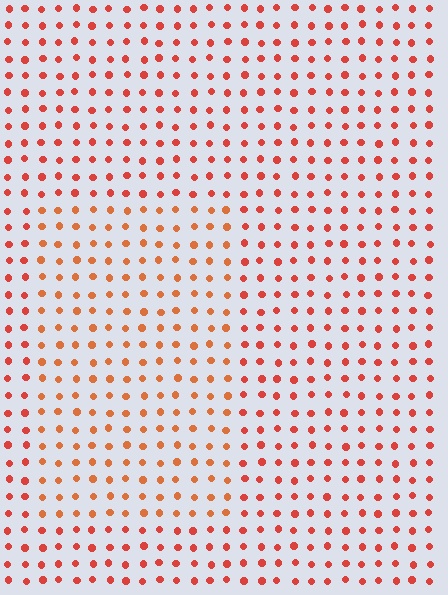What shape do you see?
I see a rectangle.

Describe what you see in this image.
The image is filled with small red elements in a uniform arrangement. A rectangle-shaped region is visible where the elements are tinted to a slightly different hue, forming a subtle color boundary.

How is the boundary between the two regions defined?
The boundary is defined purely by a slight shift in hue (about 18 degrees). Spacing, size, and orientation are identical on both sides.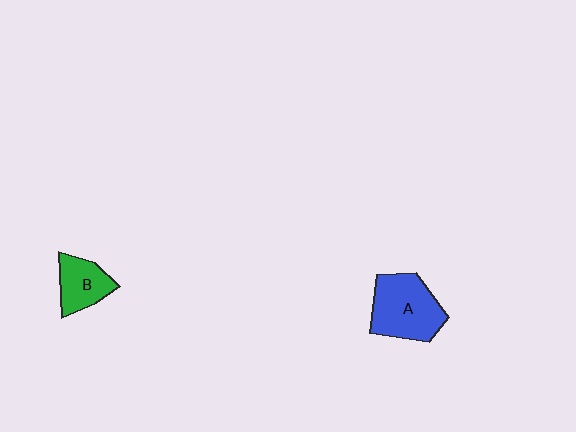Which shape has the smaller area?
Shape B (green).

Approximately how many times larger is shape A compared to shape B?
Approximately 1.7 times.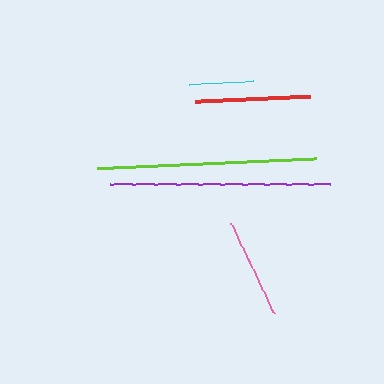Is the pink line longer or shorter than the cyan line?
The pink line is longer than the cyan line.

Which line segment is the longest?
The purple line is the longest at approximately 219 pixels.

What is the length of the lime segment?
The lime segment is approximately 219 pixels long.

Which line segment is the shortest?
The cyan line is the shortest at approximately 64 pixels.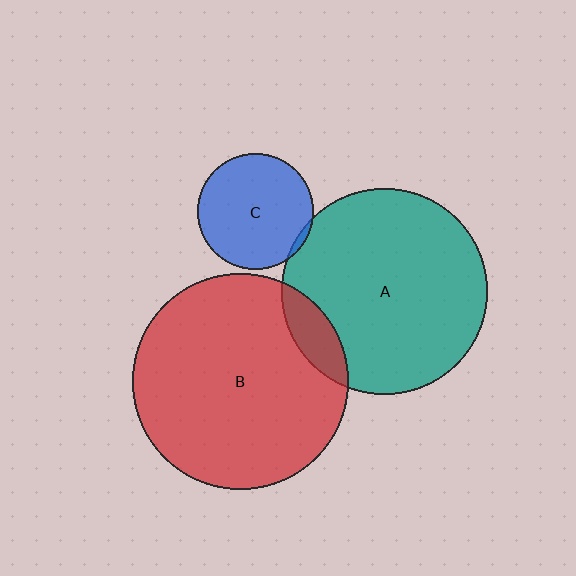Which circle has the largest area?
Circle B (red).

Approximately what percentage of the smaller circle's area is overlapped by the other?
Approximately 10%.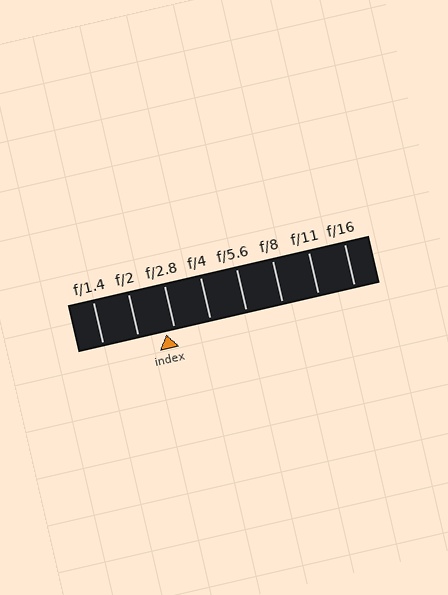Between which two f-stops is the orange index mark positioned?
The index mark is between f/2 and f/2.8.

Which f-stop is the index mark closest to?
The index mark is closest to f/2.8.